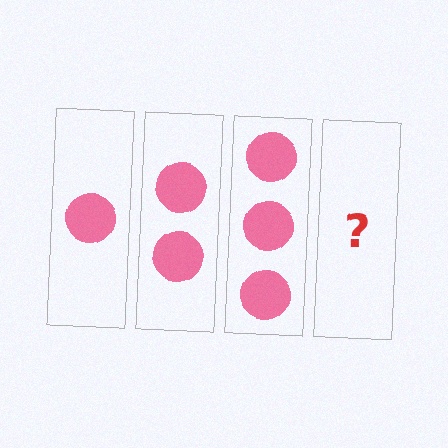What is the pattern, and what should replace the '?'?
The pattern is that each step adds one more circle. The '?' should be 4 circles.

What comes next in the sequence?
The next element should be 4 circles.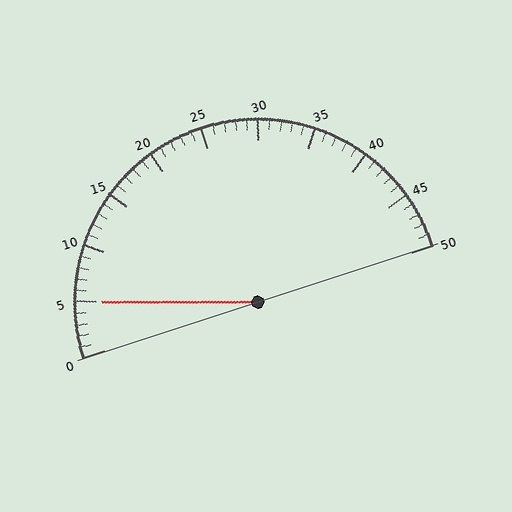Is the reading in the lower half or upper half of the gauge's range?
The reading is in the lower half of the range (0 to 50).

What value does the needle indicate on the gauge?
The needle indicates approximately 5.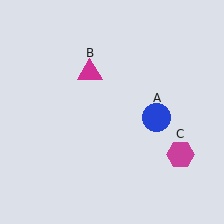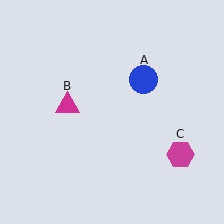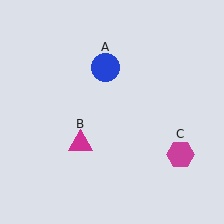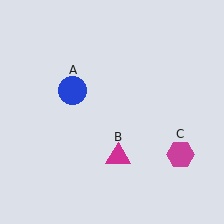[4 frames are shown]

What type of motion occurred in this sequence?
The blue circle (object A), magenta triangle (object B) rotated counterclockwise around the center of the scene.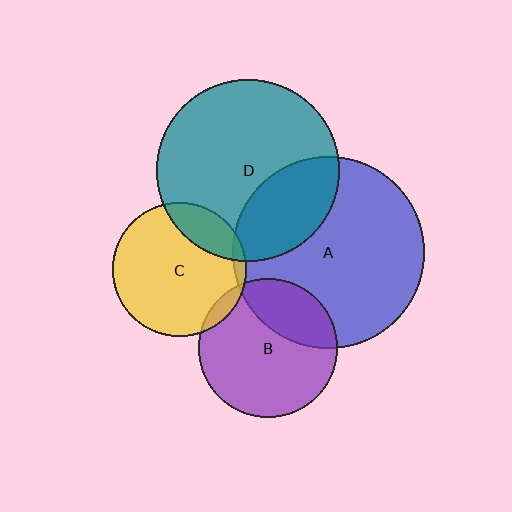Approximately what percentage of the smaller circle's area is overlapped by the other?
Approximately 5%.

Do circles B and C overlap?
Yes.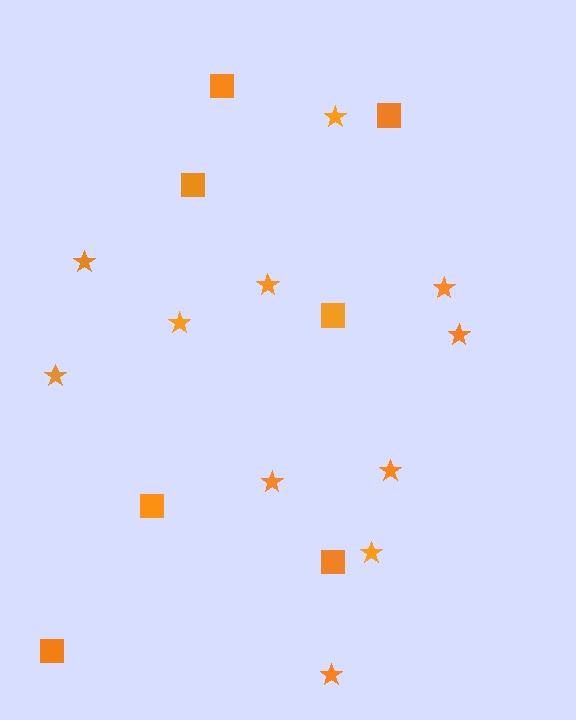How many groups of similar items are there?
There are 2 groups: one group of squares (7) and one group of stars (11).